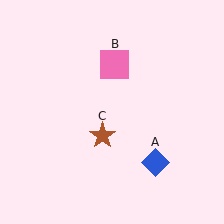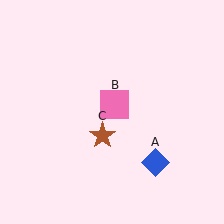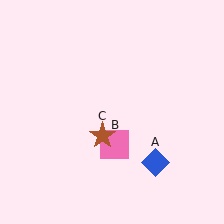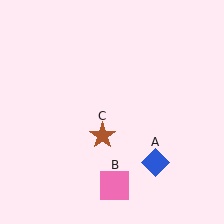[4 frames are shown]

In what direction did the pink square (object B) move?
The pink square (object B) moved down.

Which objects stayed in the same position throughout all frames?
Blue diamond (object A) and brown star (object C) remained stationary.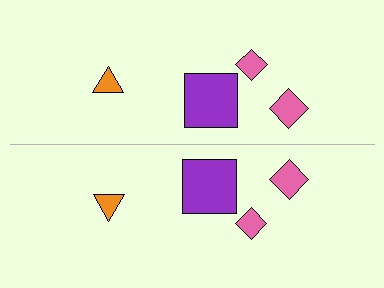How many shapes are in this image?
There are 8 shapes in this image.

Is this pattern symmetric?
Yes, this pattern has bilateral (reflection) symmetry.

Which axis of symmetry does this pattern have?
The pattern has a horizontal axis of symmetry running through the center of the image.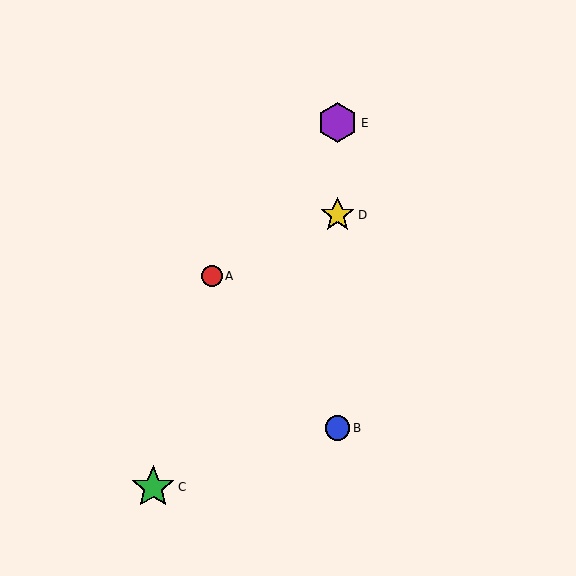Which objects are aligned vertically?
Objects B, D, E are aligned vertically.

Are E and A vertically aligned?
No, E is at x≈338 and A is at x≈212.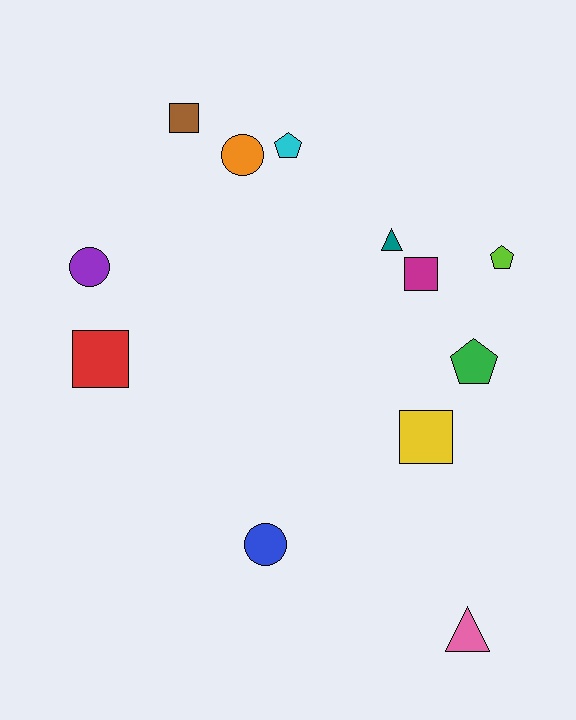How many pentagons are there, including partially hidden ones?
There are 3 pentagons.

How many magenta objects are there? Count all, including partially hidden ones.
There is 1 magenta object.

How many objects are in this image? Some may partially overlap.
There are 12 objects.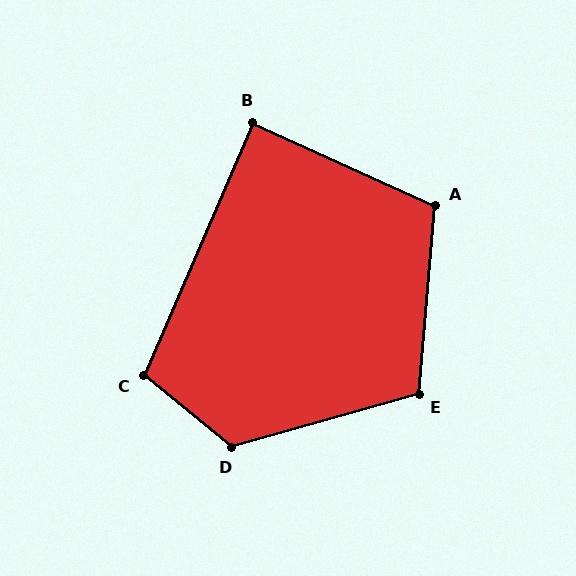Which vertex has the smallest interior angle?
B, at approximately 89 degrees.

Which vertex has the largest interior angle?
D, at approximately 125 degrees.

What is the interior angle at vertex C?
Approximately 106 degrees (obtuse).